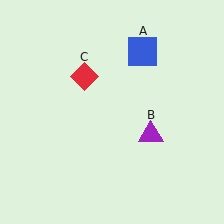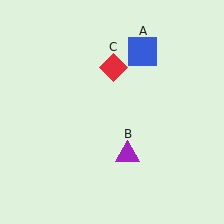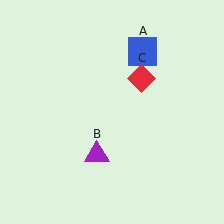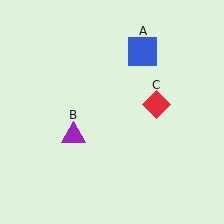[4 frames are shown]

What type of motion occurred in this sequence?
The purple triangle (object B), red diamond (object C) rotated clockwise around the center of the scene.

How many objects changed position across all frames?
2 objects changed position: purple triangle (object B), red diamond (object C).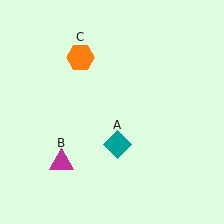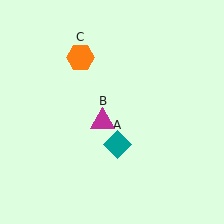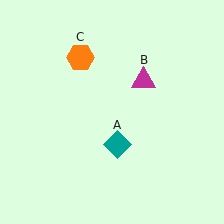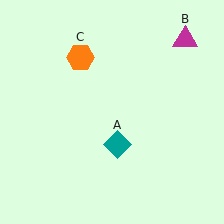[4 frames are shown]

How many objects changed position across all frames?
1 object changed position: magenta triangle (object B).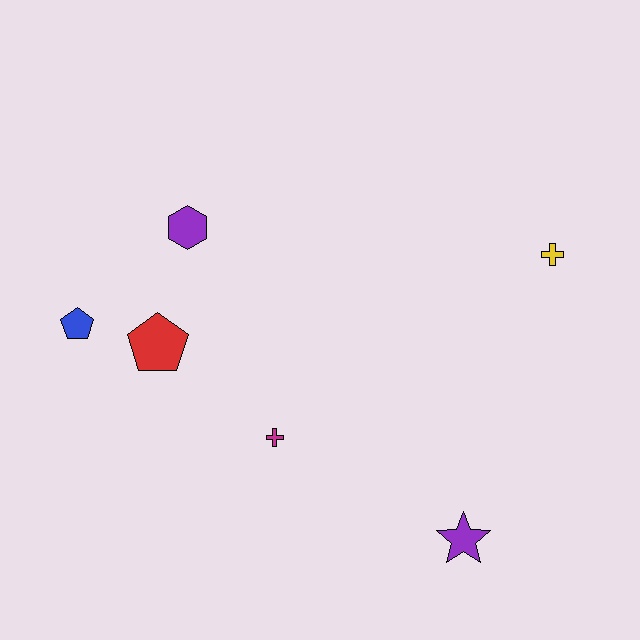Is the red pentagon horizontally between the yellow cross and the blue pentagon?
Yes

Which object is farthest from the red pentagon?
The yellow cross is farthest from the red pentagon.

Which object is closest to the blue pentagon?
The red pentagon is closest to the blue pentagon.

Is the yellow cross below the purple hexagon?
Yes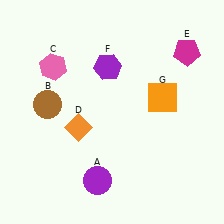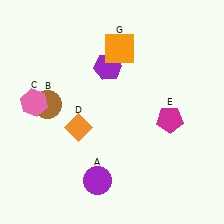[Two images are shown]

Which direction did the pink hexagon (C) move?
The pink hexagon (C) moved down.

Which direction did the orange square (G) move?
The orange square (G) moved up.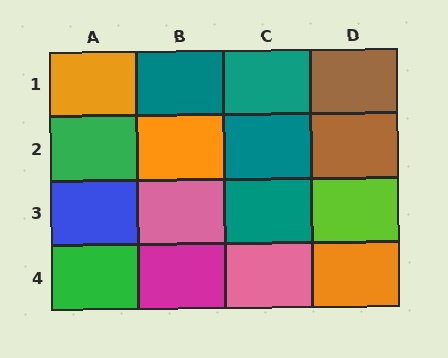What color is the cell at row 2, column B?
Orange.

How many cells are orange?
3 cells are orange.